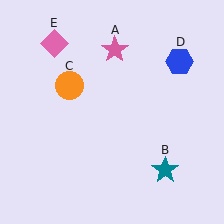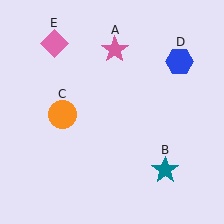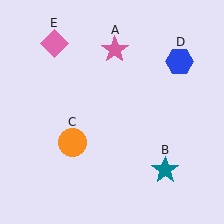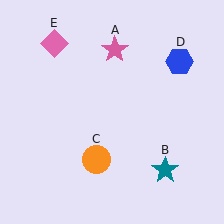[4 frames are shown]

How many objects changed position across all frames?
1 object changed position: orange circle (object C).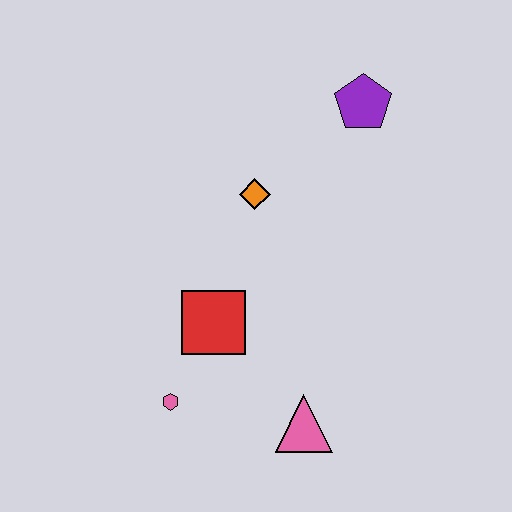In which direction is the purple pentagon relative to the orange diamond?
The purple pentagon is to the right of the orange diamond.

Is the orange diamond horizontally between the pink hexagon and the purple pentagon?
Yes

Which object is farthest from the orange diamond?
The pink triangle is farthest from the orange diamond.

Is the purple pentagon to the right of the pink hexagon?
Yes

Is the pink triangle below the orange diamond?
Yes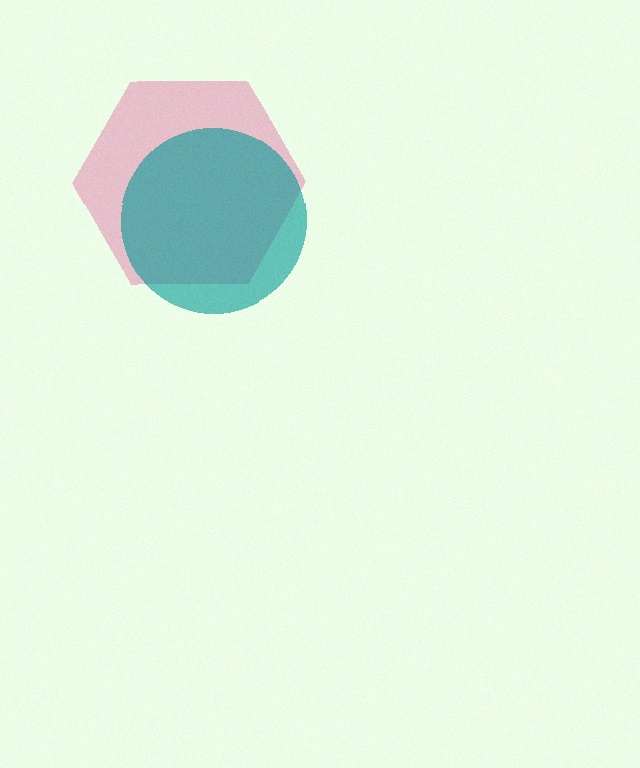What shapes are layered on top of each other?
The layered shapes are: a pink hexagon, a teal circle.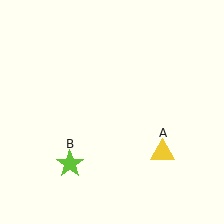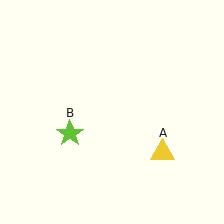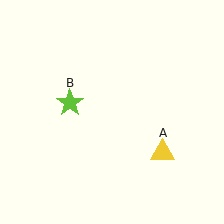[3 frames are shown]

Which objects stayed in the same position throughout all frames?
Yellow triangle (object A) remained stationary.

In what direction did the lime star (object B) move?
The lime star (object B) moved up.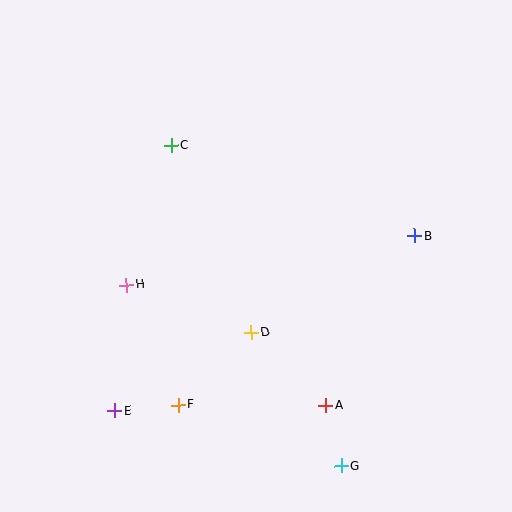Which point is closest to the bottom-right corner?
Point G is closest to the bottom-right corner.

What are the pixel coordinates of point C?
Point C is at (171, 145).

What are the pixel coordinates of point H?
Point H is at (126, 285).